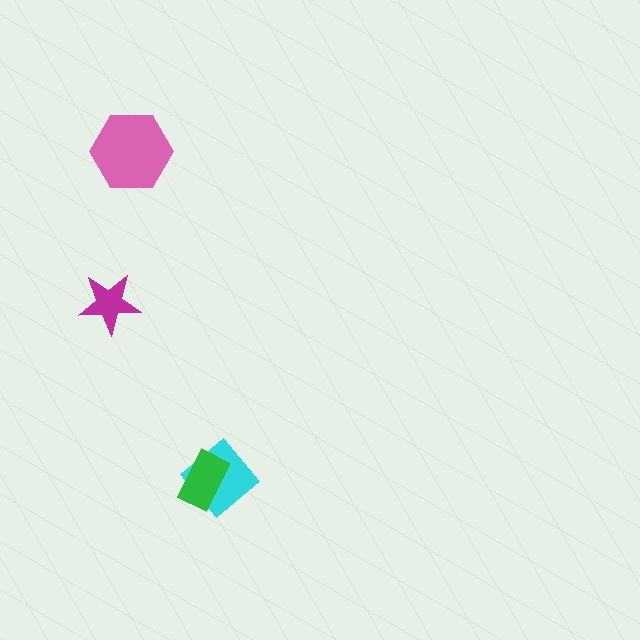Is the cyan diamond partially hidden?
Yes, it is partially covered by another shape.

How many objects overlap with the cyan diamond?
1 object overlaps with the cyan diamond.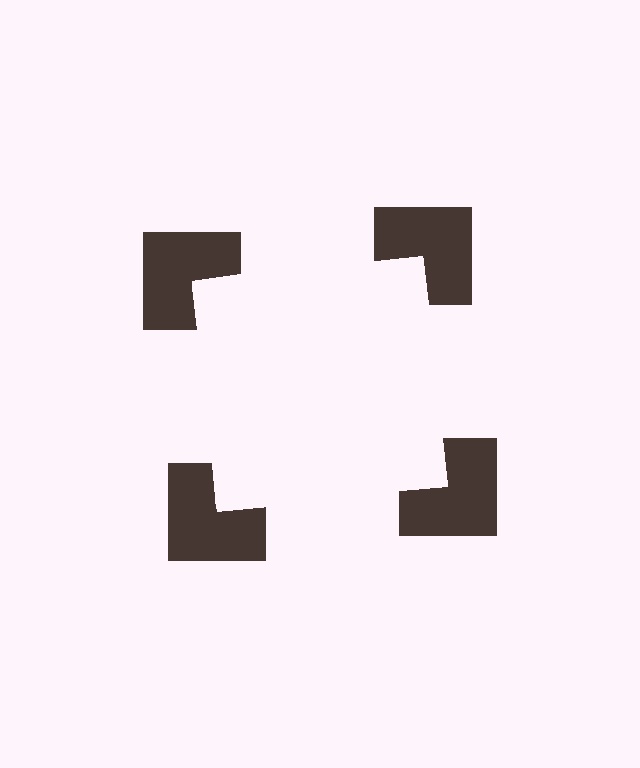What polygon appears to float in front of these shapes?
An illusory square — its edges are inferred from the aligned wedge cuts in the notched squares, not physically drawn.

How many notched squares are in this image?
There are 4 — one at each vertex of the illusory square.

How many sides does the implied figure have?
4 sides.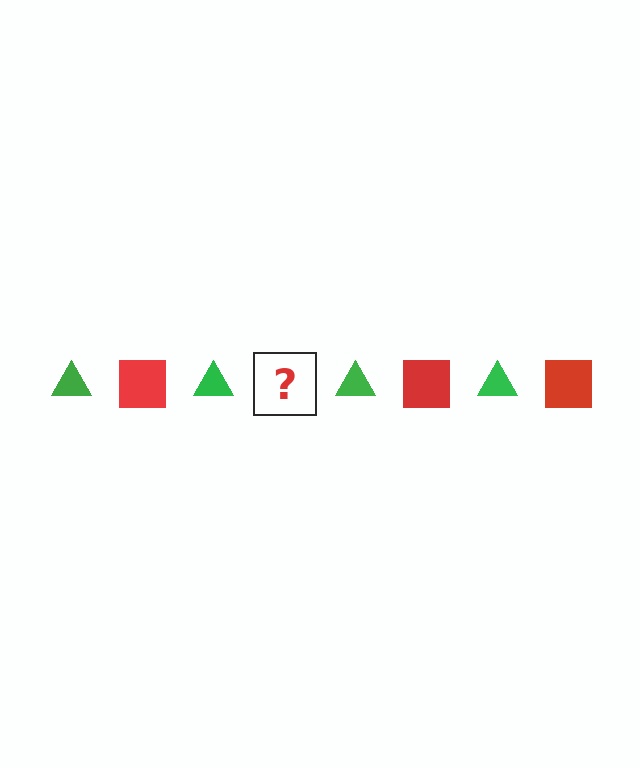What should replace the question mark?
The question mark should be replaced with a red square.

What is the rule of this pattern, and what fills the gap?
The rule is that the pattern alternates between green triangle and red square. The gap should be filled with a red square.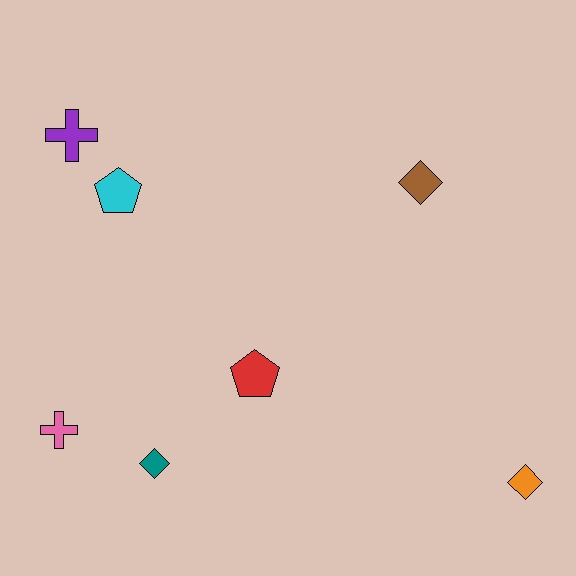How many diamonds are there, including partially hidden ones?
There are 3 diamonds.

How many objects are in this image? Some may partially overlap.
There are 7 objects.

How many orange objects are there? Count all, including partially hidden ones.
There is 1 orange object.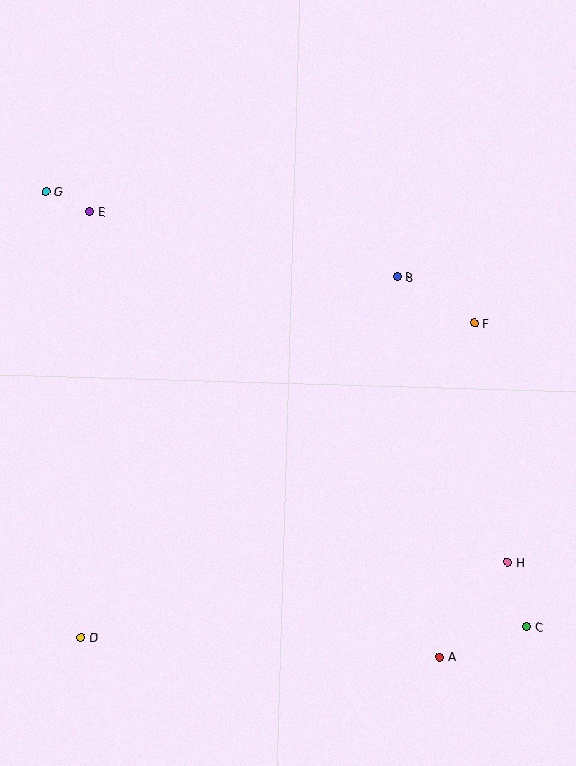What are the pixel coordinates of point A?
Point A is at (440, 657).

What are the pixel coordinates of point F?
Point F is at (474, 323).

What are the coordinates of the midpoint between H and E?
The midpoint between H and E is at (299, 387).